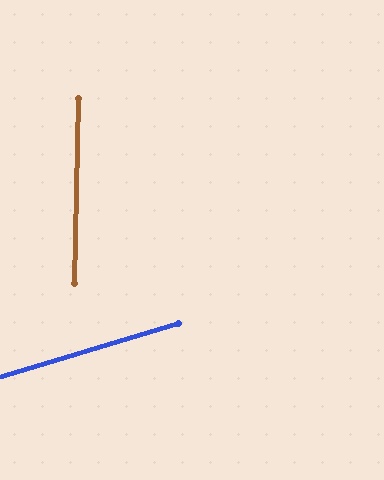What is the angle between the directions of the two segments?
Approximately 72 degrees.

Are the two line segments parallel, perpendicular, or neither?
Neither parallel nor perpendicular — they differ by about 72°.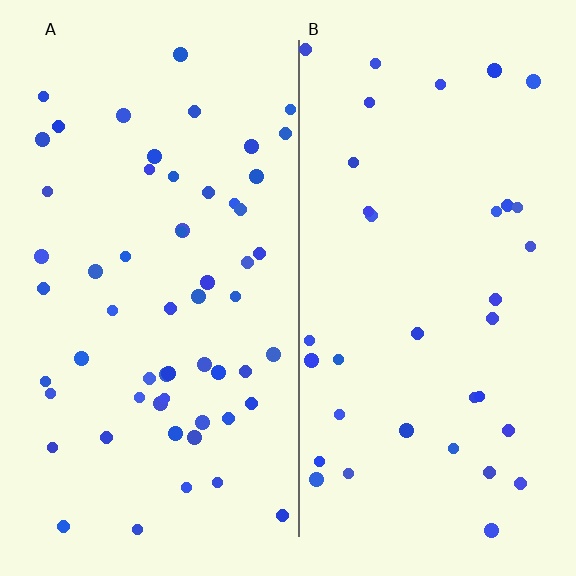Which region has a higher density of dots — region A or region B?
A (the left).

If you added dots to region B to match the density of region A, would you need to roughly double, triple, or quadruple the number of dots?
Approximately double.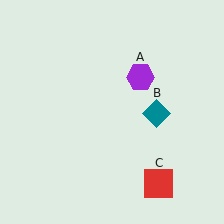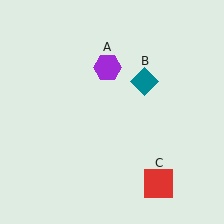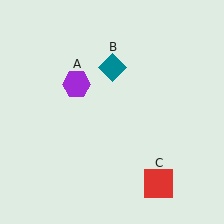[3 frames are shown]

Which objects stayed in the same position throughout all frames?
Red square (object C) remained stationary.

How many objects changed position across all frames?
2 objects changed position: purple hexagon (object A), teal diamond (object B).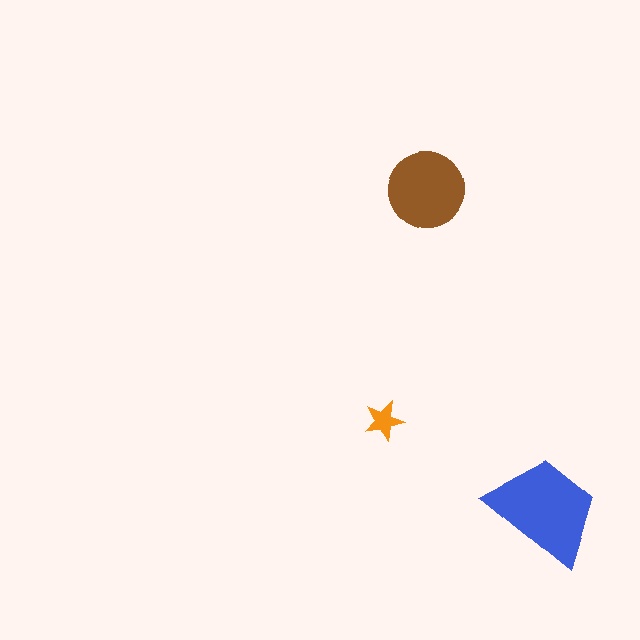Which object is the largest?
The blue trapezoid.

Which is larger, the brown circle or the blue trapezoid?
The blue trapezoid.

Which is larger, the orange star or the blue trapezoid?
The blue trapezoid.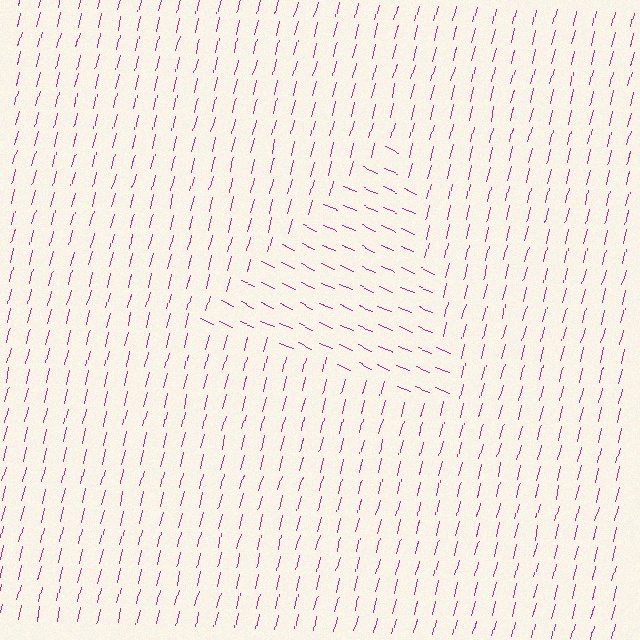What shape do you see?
I see a triangle.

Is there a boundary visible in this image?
Yes, there is a texture boundary formed by a change in line orientation.